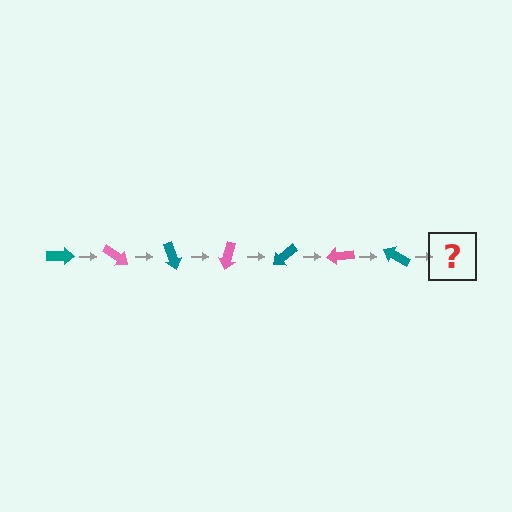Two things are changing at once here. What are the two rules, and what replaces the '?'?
The two rules are that it rotates 35 degrees each step and the color cycles through teal and pink. The '?' should be a pink arrow, rotated 245 degrees from the start.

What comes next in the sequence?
The next element should be a pink arrow, rotated 245 degrees from the start.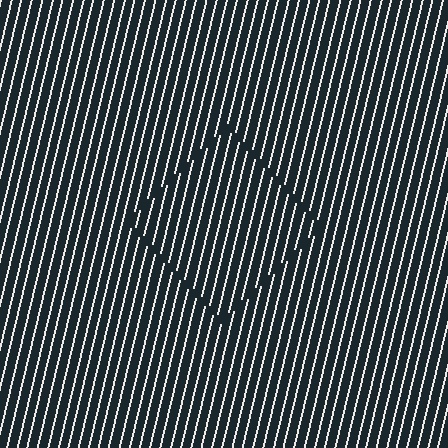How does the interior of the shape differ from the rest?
The interior of the shape contains the same grating, shifted by half a period — the contour is defined by the phase discontinuity where line-ends from the inner and outer gratings abut.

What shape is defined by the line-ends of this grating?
An illusory square. The interior of the shape contains the same grating, shifted by half a period — the contour is defined by the phase discontinuity where line-ends from the inner and outer gratings abut.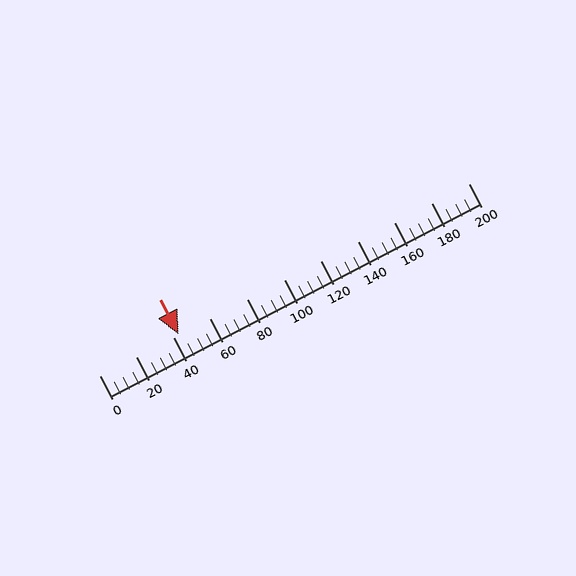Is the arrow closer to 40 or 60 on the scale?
The arrow is closer to 40.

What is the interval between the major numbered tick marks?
The major tick marks are spaced 20 units apart.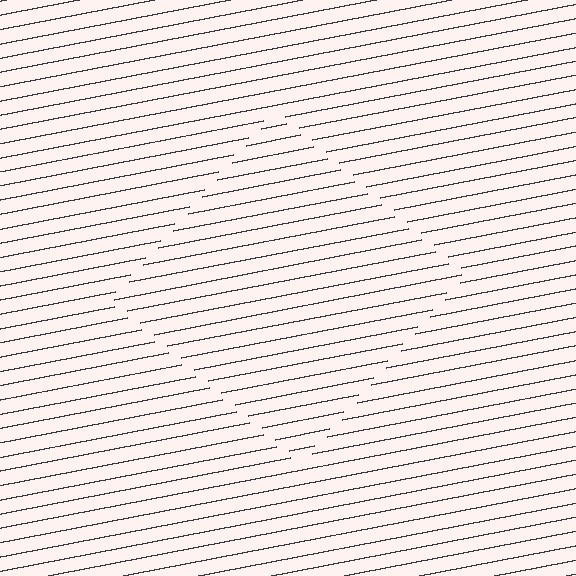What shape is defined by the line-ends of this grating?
An illusory square. The interior of the shape contains the same grating, shifted by half a period — the contour is defined by the phase discontinuity where line-ends from the inner and outer gratings abut.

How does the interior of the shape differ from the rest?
The interior of the shape contains the same grating, shifted by half a period — the contour is defined by the phase discontinuity where line-ends from the inner and outer gratings abut.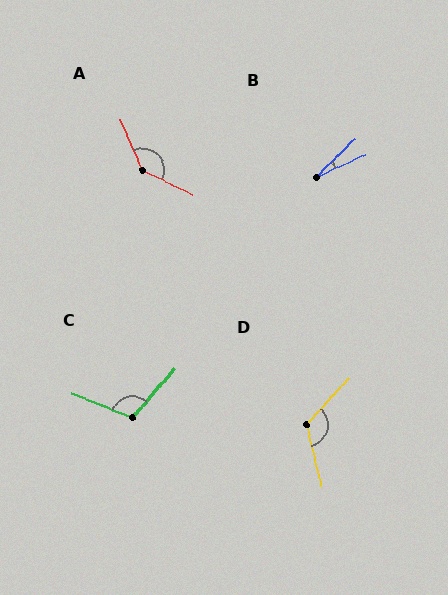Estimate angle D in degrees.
Approximately 124 degrees.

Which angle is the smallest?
B, at approximately 19 degrees.